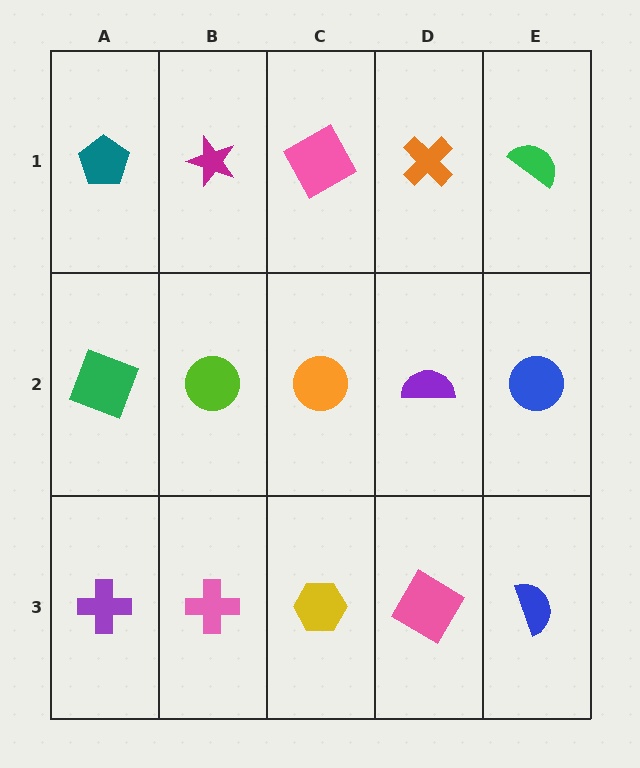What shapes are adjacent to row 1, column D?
A purple semicircle (row 2, column D), a pink square (row 1, column C), a green semicircle (row 1, column E).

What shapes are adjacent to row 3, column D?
A purple semicircle (row 2, column D), a yellow hexagon (row 3, column C), a blue semicircle (row 3, column E).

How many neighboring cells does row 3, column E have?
2.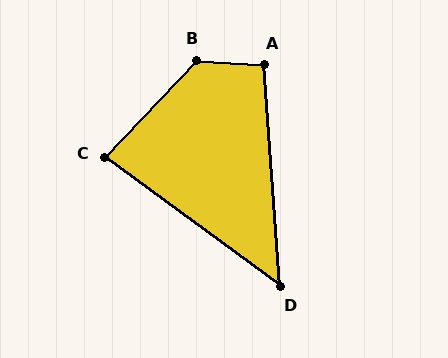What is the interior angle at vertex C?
Approximately 83 degrees (acute).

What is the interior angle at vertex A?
Approximately 97 degrees (obtuse).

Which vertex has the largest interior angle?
B, at approximately 130 degrees.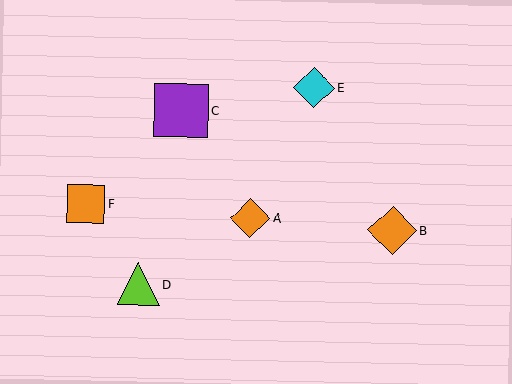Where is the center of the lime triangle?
The center of the lime triangle is at (138, 284).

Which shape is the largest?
The purple square (labeled C) is the largest.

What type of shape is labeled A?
Shape A is an orange diamond.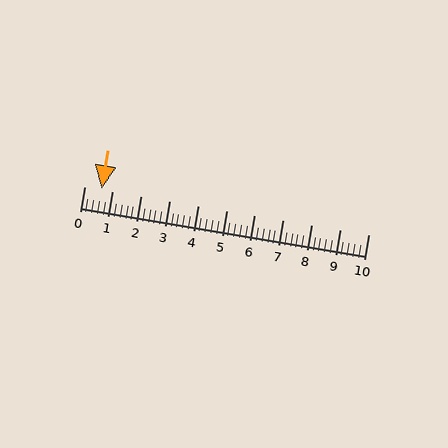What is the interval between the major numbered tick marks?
The major tick marks are spaced 1 units apart.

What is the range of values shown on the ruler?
The ruler shows values from 0 to 10.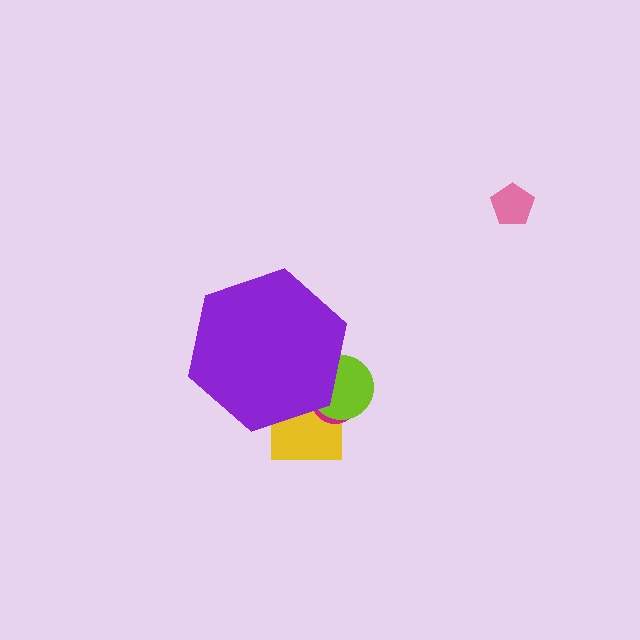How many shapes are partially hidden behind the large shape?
3 shapes are partially hidden.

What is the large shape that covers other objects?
A purple hexagon.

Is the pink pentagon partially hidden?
No, the pink pentagon is fully visible.